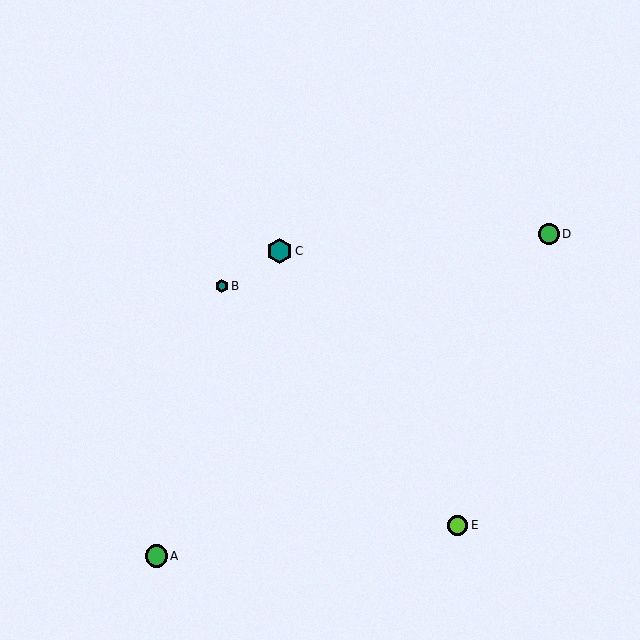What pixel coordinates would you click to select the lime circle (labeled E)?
Click at (458, 525) to select the lime circle E.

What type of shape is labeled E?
Shape E is a lime circle.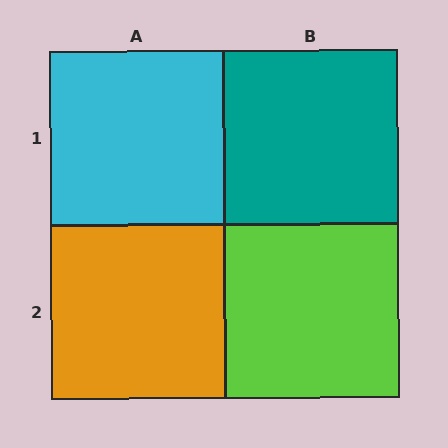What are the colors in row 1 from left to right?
Cyan, teal.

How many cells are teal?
1 cell is teal.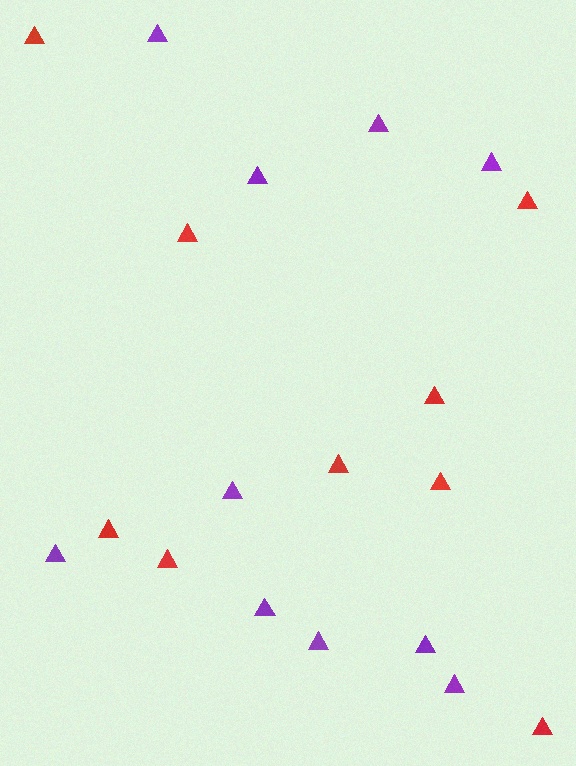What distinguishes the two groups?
There are 2 groups: one group of red triangles (9) and one group of purple triangles (10).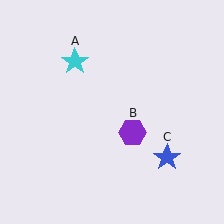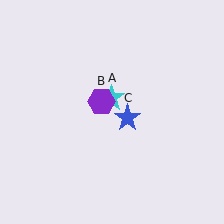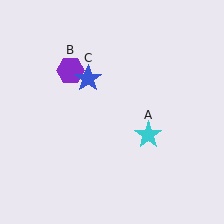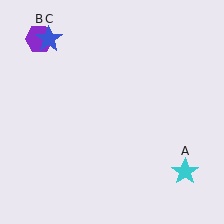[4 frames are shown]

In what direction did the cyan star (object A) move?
The cyan star (object A) moved down and to the right.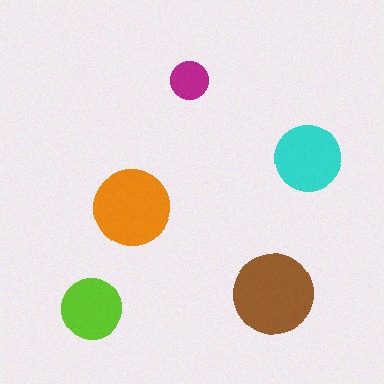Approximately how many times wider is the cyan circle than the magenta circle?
About 2 times wider.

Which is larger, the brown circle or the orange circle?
The brown one.